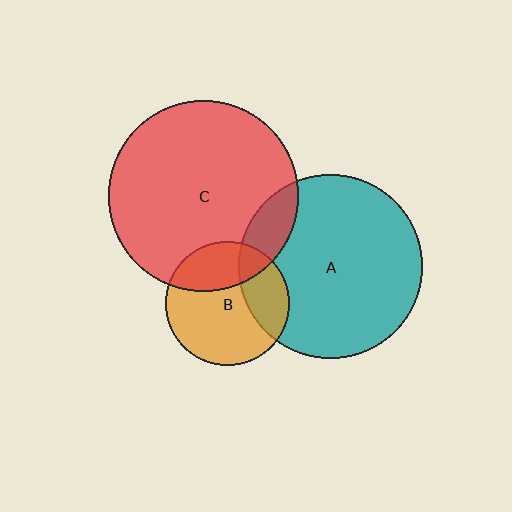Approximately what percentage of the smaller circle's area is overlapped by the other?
Approximately 25%.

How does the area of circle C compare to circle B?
Approximately 2.4 times.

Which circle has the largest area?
Circle C (red).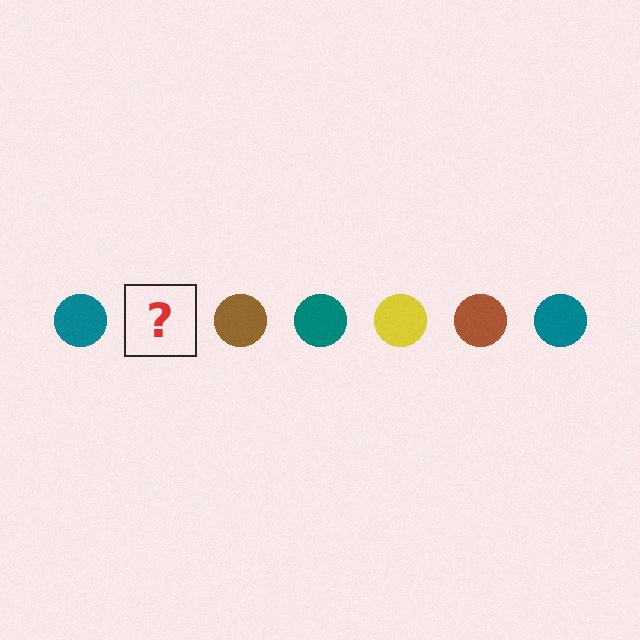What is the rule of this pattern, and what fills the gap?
The rule is that the pattern cycles through teal, yellow, brown circles. The gap should be filled with a yellow circle.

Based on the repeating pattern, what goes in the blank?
The blank should be a yellow circle.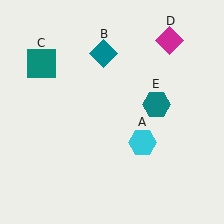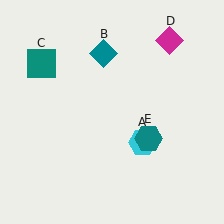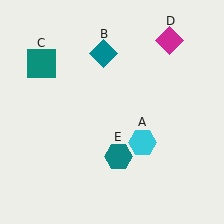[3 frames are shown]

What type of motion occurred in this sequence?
The teal hexagon (object E) rotated clockwise around the center of the scene.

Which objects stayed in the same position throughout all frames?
Cyan hexagon (object A) and teal diamond (object B) and teal square (object C) and magenta diamond (object D) remained stationary.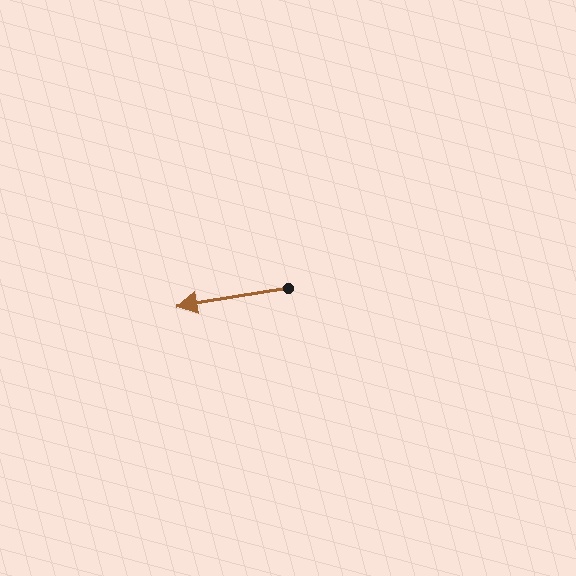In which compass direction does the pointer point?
West.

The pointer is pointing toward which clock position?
Roughly 9 o'clock.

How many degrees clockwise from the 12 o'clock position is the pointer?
Approximately 261 degrees.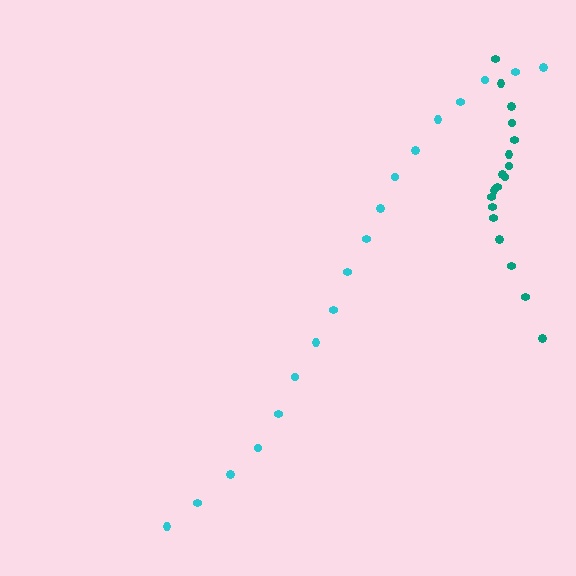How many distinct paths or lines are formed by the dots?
There are 2 distinct paths.